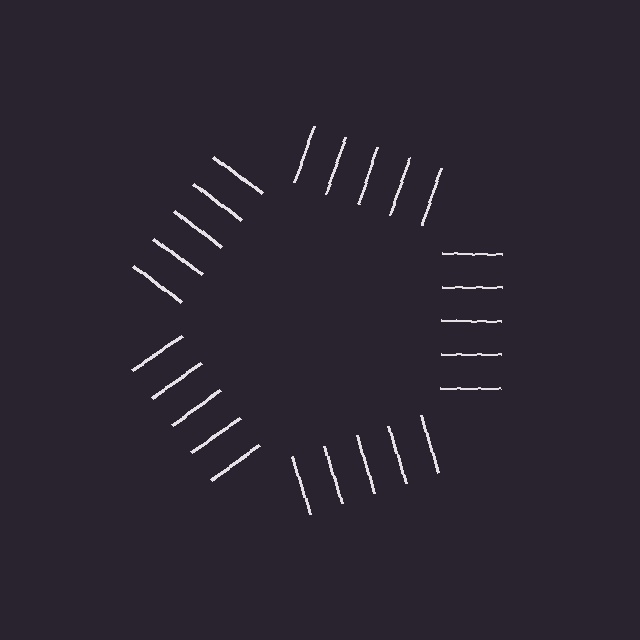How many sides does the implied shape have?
5 sides — the line-ends trace a pentagon.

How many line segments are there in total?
25 — 5 along each of the 5 edges.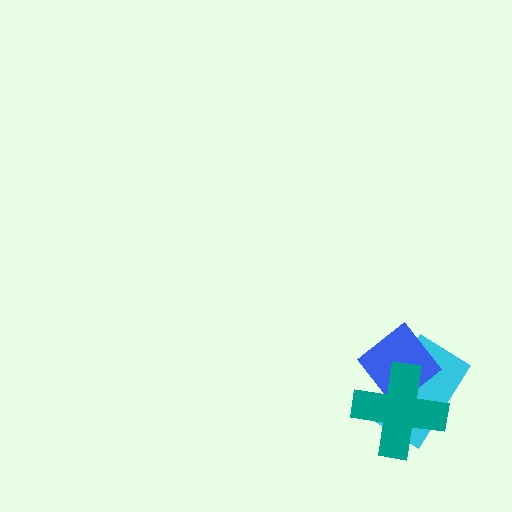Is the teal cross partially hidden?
No, no other shape covers it.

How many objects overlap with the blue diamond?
2 objects overlap with the blue diamond.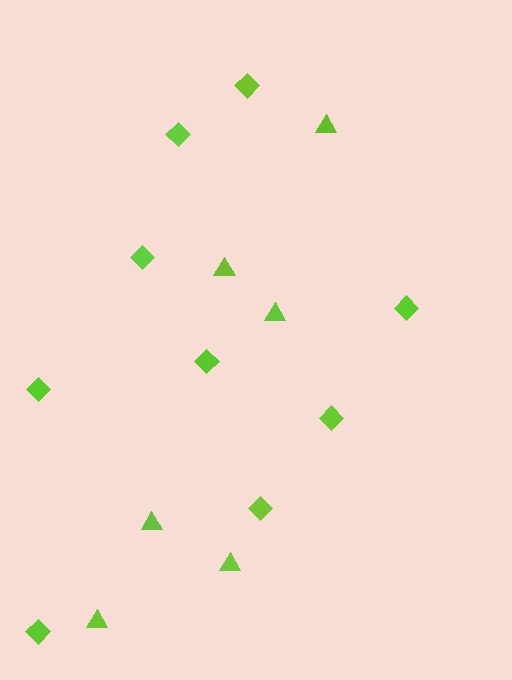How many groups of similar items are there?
There are 2 groups: one group of triangles (6) and one group of diamonds (9).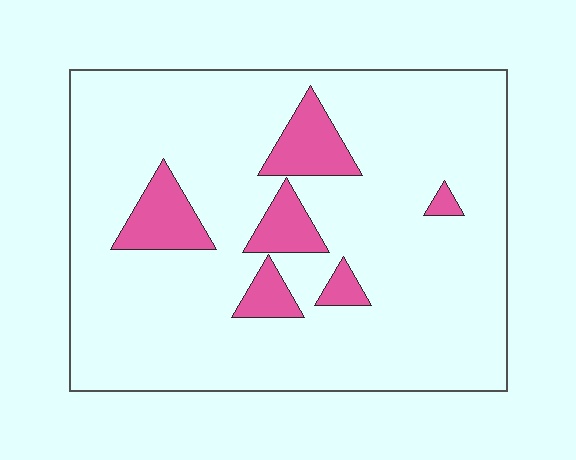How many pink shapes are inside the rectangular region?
6.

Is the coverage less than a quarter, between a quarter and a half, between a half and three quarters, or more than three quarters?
Less than a quarter.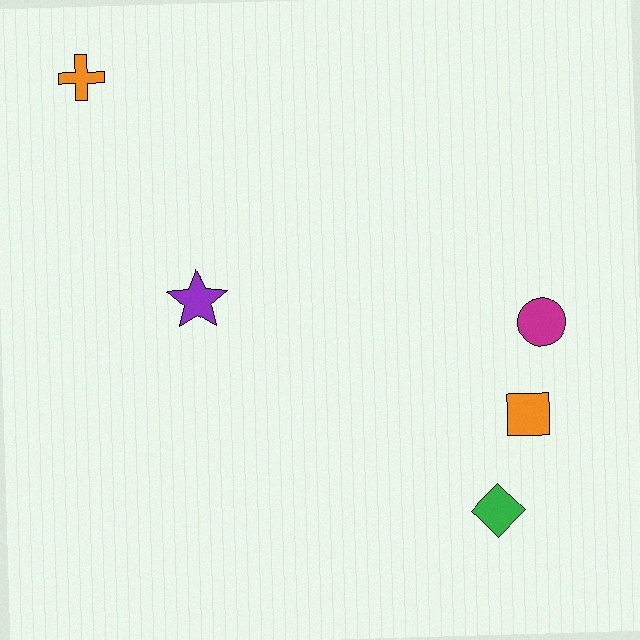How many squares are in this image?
There is 1 square.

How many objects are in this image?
There are 5 objects.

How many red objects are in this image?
There are no red objects.